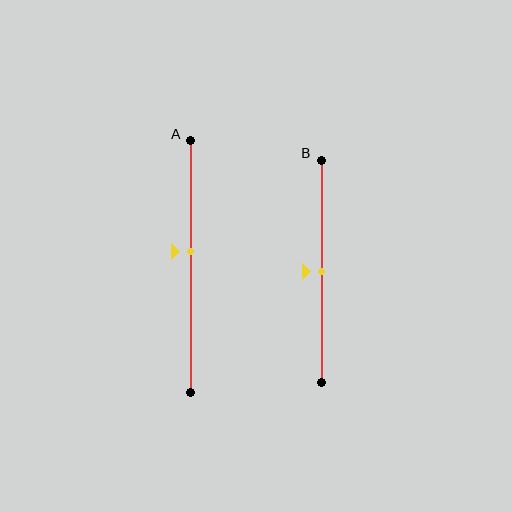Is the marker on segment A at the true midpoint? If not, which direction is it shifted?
No, the marker on segment A is shifted upward by about 6% of the segment length.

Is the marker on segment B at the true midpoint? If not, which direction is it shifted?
Yes, the marker on segment B is at the true midpoint.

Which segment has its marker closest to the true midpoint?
Segment B has its marker closest to the true midpoint.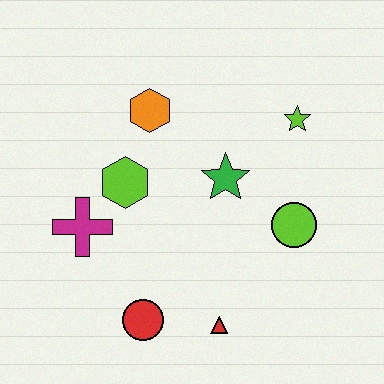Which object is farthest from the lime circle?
The magenta cross is farthest from the lime circle.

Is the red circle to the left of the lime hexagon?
No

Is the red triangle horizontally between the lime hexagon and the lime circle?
Yes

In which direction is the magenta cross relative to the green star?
The magenta cross is to the left of the green star.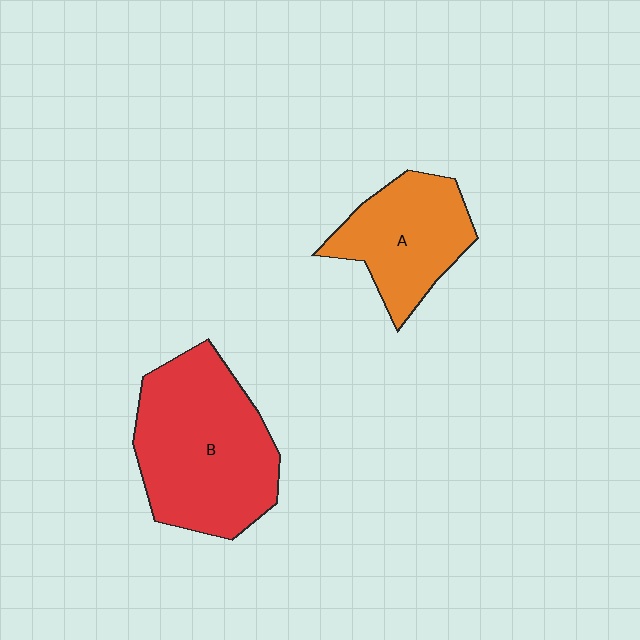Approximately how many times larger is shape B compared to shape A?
Approximately 1.6 times.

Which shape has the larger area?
Shape B (red).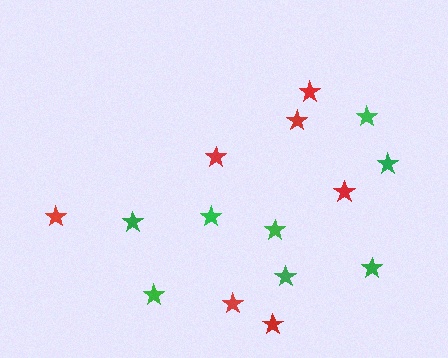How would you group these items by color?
There are 2 groups: one group of red stars (7) and one group of green stars (8).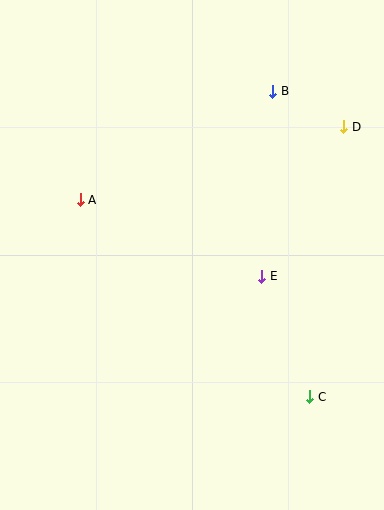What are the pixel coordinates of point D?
Point D is at (344, 127).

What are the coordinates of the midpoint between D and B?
The midpoint between D and B is at (308, 109).